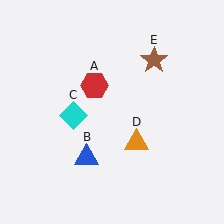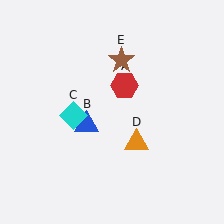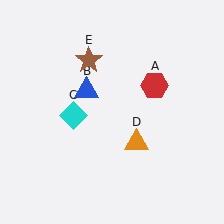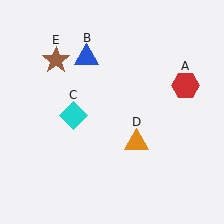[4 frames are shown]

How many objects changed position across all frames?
3 objects changed position: red hexagon (object A), blue triangle (object B), brown star (object E).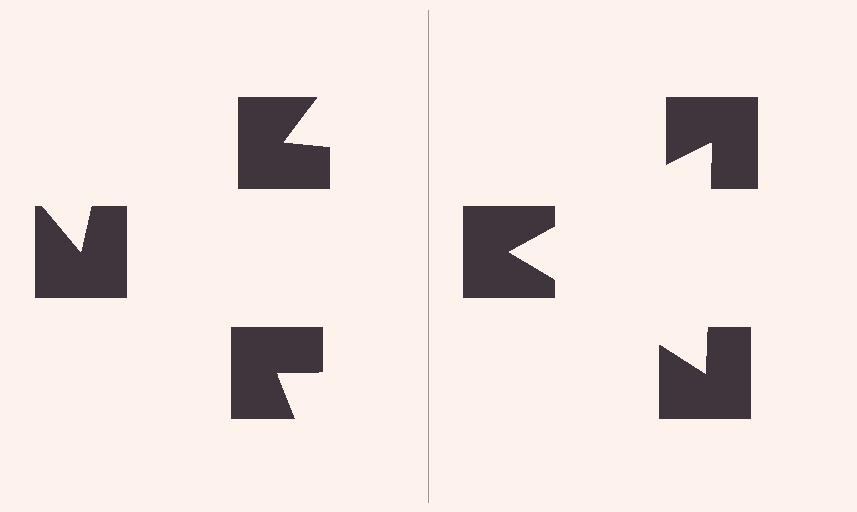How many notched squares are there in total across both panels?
6 — 3 on each side.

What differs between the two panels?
The notched squares are positioned identically on both sides; only the wedge orientations differ. On the right they align to a triangle; on the left they are misaligned.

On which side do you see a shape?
An illusory triangle appears on the right side. On the left side the wedge cuts are rotated, so no coherent shape forms.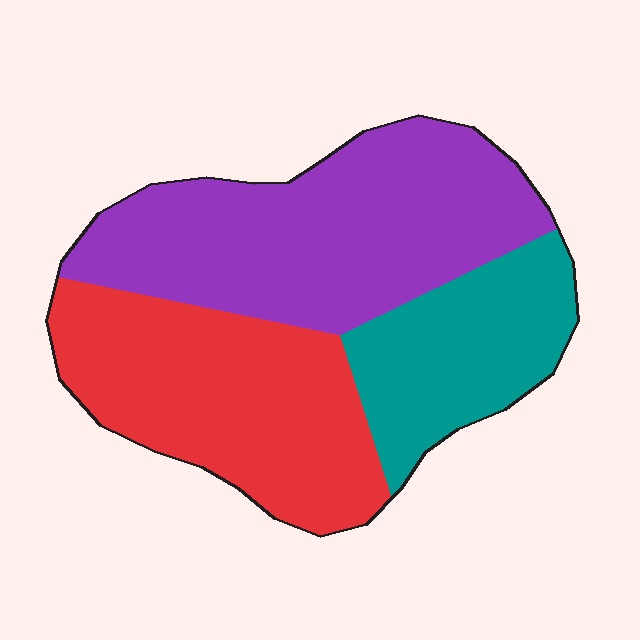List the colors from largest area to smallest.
From largest to smallest: purple, red, teal.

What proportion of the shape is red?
Red takes up between a quarter and a half of the shape.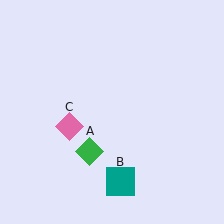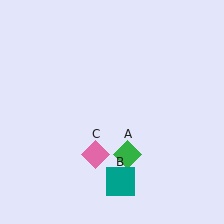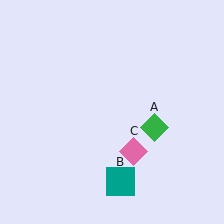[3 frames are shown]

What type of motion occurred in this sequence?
The green diamond (object A), pink diamond (object C) rotated counterclockwise around the center of the scene.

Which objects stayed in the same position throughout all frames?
Teal square (object B) remained stationary.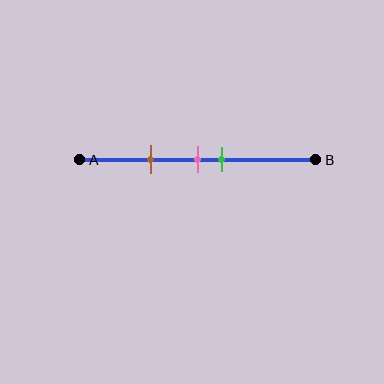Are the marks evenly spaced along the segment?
No, the marks are not evenly spaced.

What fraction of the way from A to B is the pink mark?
The pink mark is approximately 50% (0.5) of the way from A to B.